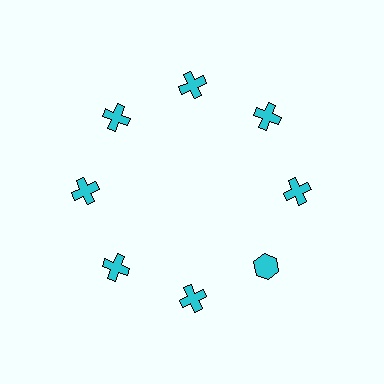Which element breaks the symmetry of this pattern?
The cyan hexagon at roughly the 4 o'clock position breaks the symmetry. All other shapes are cyan crosses.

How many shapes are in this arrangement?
There are 8 shapes arranged in a ring pattern.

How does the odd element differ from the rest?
It has a different shape: hexagon instead of cross.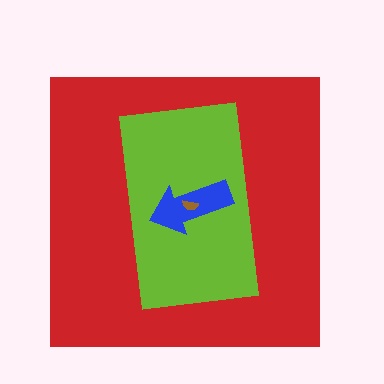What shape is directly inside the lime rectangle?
The blue arrow.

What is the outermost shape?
The red square.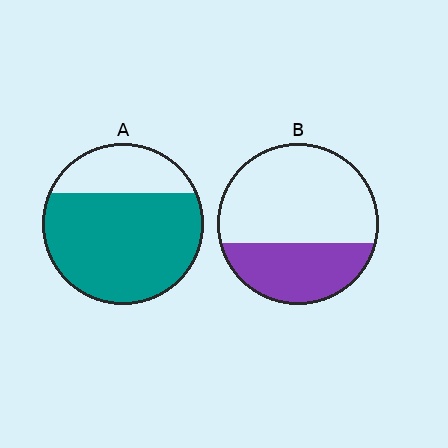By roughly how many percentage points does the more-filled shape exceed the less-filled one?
By roughly 40 percentage points (A over B).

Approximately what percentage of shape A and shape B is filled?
A is approximately 75% and B is approximately 35%.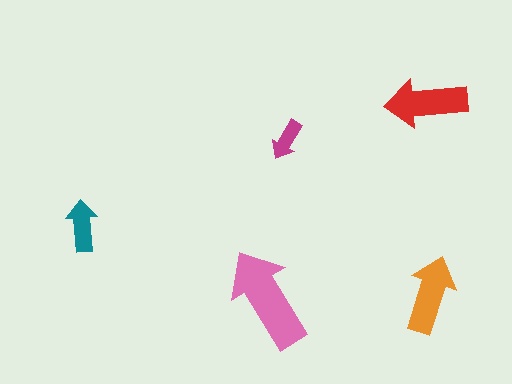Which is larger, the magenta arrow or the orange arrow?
The orange one.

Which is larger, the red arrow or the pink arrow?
The pink one.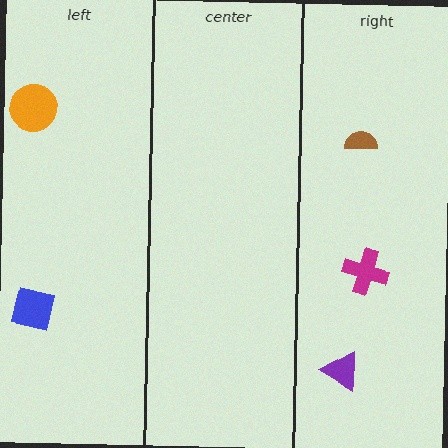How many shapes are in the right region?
3.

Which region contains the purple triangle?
The right region.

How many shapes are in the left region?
2.